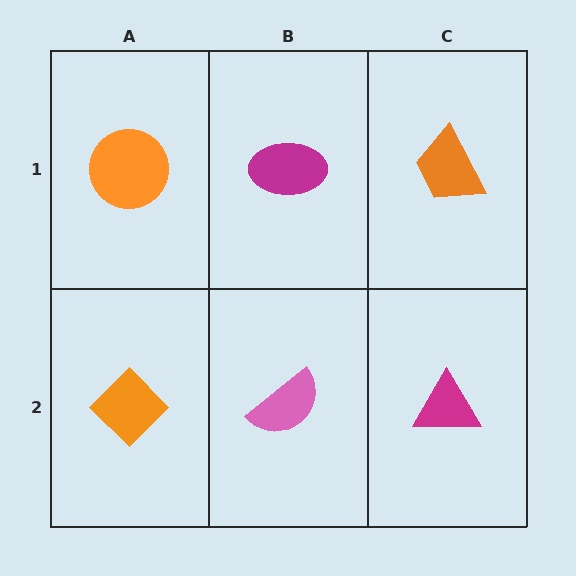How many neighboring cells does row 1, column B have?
3.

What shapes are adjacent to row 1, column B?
A pink semicircle (row 2, column B), an orange circle (row 1, column A), an orange trapezoid (row 1, column C).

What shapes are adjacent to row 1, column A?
An orange diamond (row 2, column A), a magenta ellipse (row 1, column B).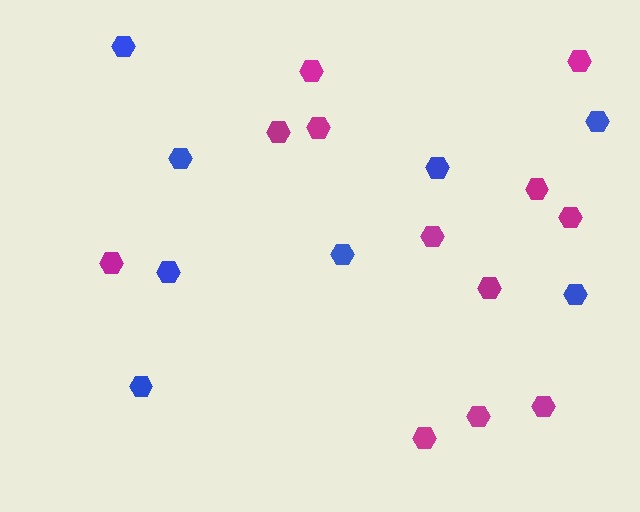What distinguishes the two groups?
There are 2 groups: one group of blue hexagons (8) and one group of magenta hexagons (12).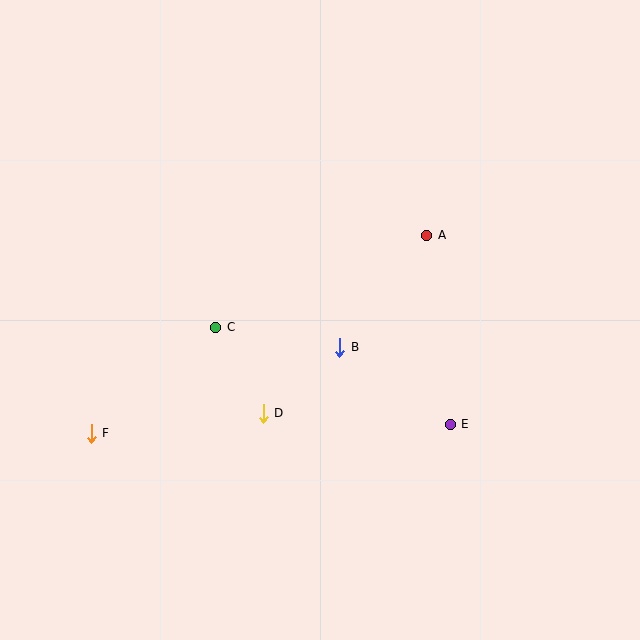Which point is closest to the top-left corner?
Point C is closest to the top-left corner.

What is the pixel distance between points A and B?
The distance between A and B is 142 pixels.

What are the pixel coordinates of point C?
Point C is at (216, 327).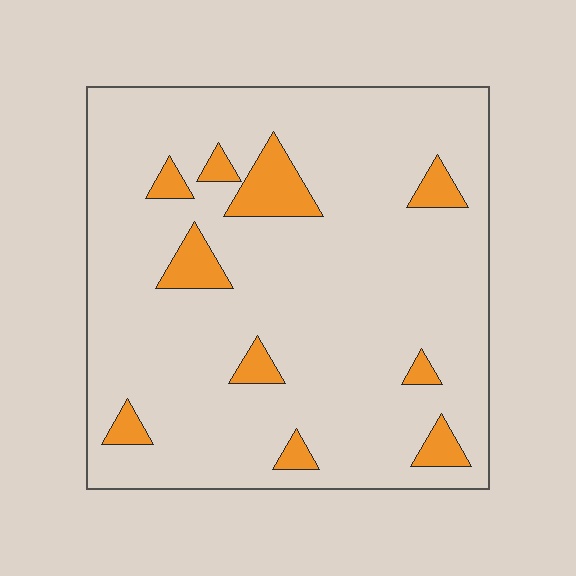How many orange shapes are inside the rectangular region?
10.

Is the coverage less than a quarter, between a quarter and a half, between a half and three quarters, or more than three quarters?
Less than a quarter.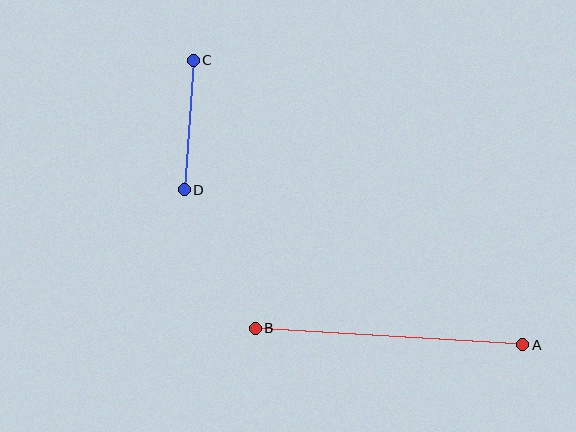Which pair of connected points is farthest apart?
Points A and B are farthest apart.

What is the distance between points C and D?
The distance is approximately 130 pixels.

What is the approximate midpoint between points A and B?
The midpoint is at approximately (389, 336) pixels.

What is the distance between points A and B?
The distance is approximately 268 pixels.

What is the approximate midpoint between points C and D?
The midpoint is at approximately (189, 125) pixels.